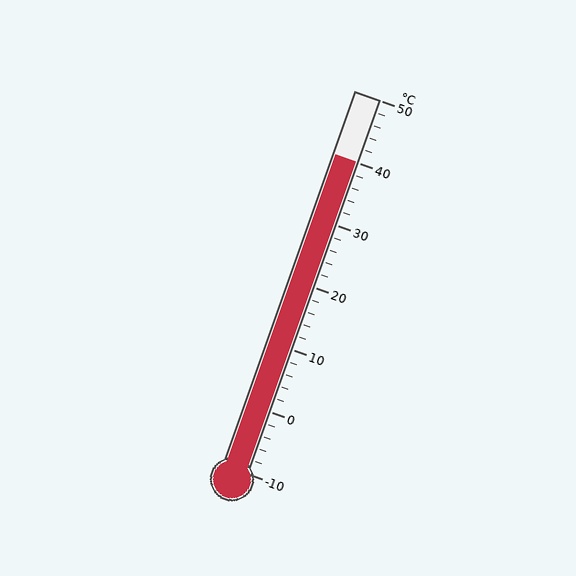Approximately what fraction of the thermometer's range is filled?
The thermometer is filled to approximately 85% of its range.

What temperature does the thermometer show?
The thermometer shows approximately 40°C.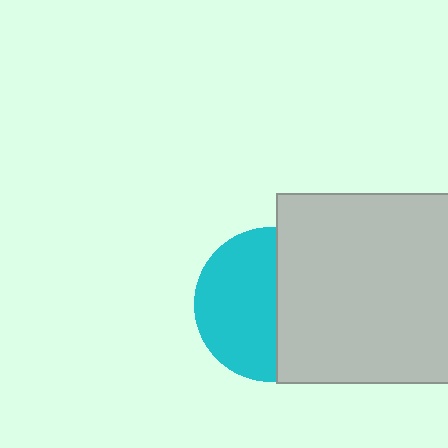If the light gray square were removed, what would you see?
You would see the complete cyan circle.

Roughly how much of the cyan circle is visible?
About half of it is visible (roughly 53%).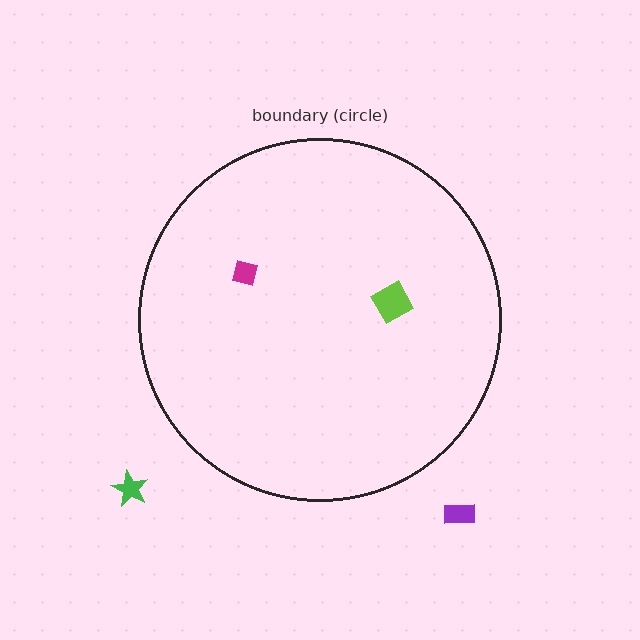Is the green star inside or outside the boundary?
Outside.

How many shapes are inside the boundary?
2 inside, 2 outside.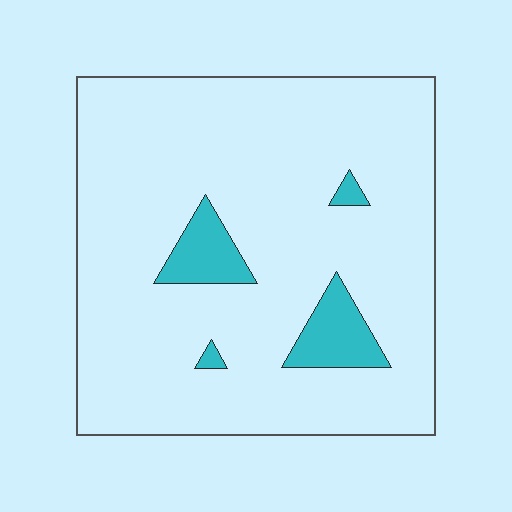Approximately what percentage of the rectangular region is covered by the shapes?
Approximately 10%.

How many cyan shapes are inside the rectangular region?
4.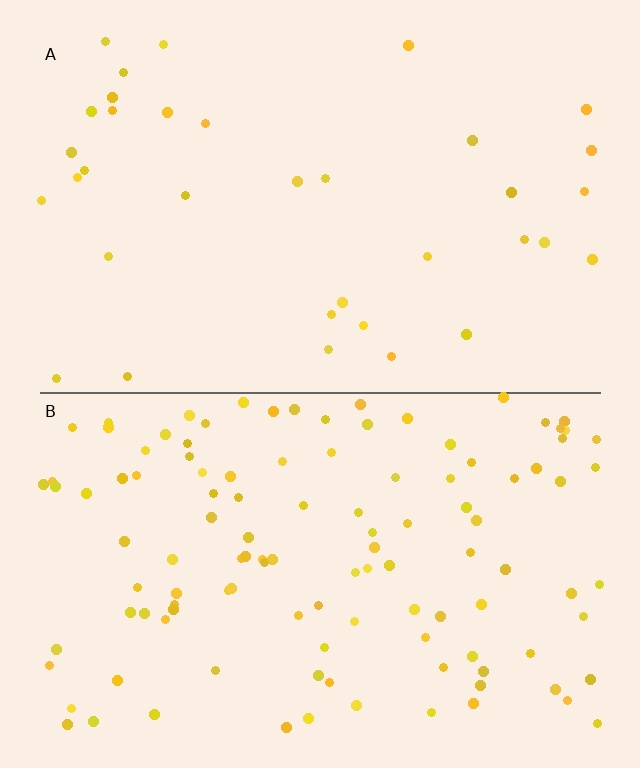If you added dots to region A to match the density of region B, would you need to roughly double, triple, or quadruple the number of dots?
Approximately triple.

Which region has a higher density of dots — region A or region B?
B (the bottom).